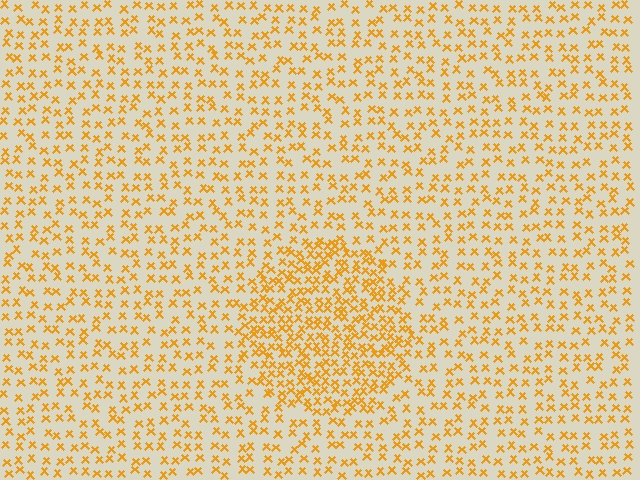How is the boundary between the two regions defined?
The boundary is defined by a change in element density (approximately 2.0x ratio). All elements are the same color, size, and shape.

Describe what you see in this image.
The image contains small orange elements arranged at two different densities. A circle-shaped region is visible where the elements are more densely packed than the surrounding area.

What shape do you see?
I see a circle.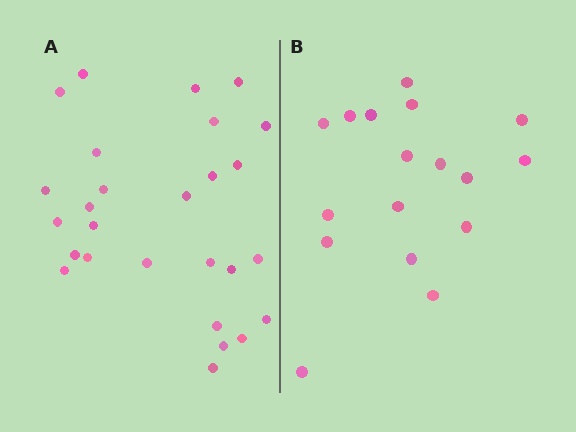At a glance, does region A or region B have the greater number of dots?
Region A (the left region) has more dots.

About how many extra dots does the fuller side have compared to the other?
Region A has roughly 10 or so more dots than region B.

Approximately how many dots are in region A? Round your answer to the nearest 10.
About 30 dots. (The exact count is 27, which rounds to 30.)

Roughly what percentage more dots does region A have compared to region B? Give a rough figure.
About 60% more.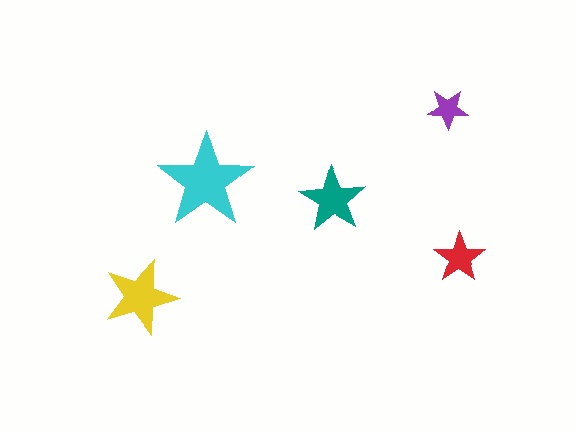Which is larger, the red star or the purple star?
The red one.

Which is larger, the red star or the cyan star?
The cyan one.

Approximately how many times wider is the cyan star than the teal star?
About 1.5 times wider.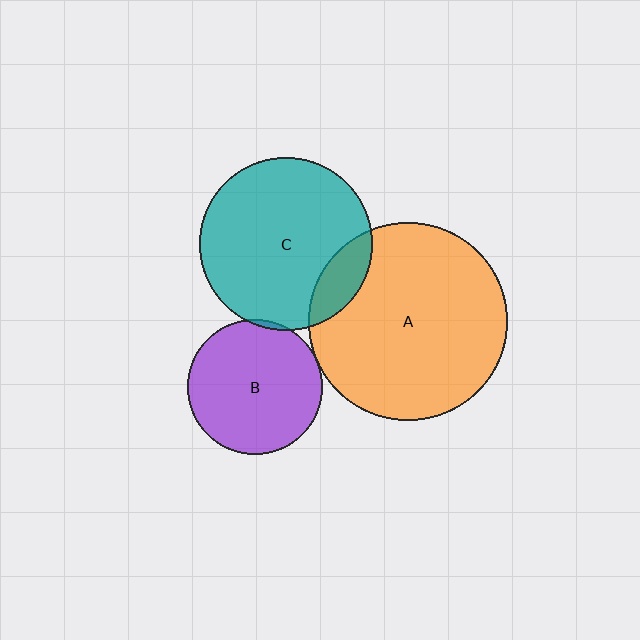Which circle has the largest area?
Circle A (orange).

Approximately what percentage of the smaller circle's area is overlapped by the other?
Approximately 5%.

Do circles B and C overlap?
Yes.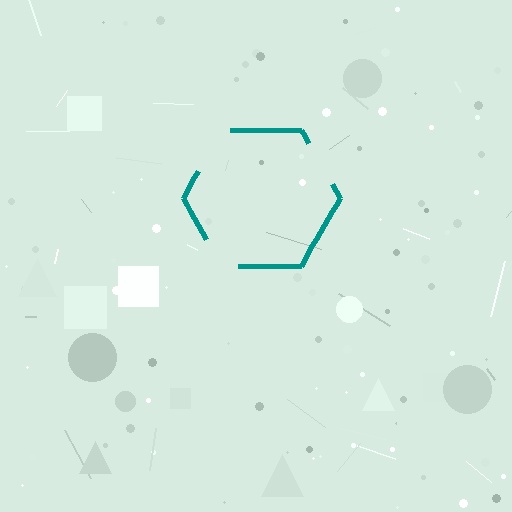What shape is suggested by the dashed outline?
The dashed outline suggests a hexagon.